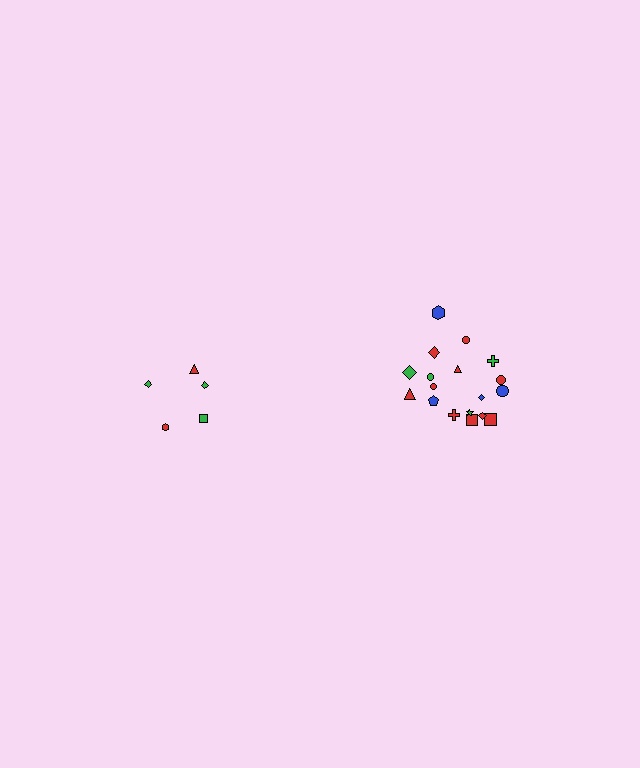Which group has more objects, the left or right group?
The right group.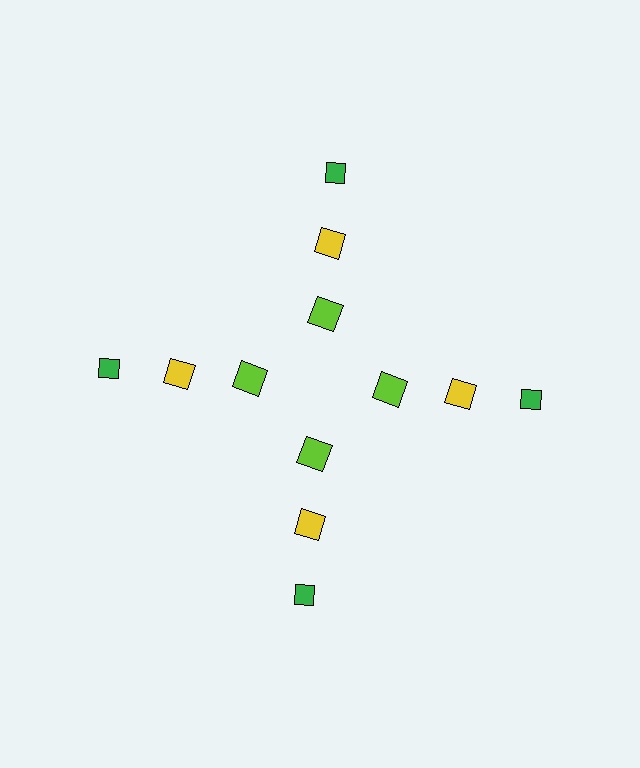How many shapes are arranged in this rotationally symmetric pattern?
There are 12 shapes, arranged in 4 groups of 3.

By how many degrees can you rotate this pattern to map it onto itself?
The pattern maps onto itself every 90 degrees of rotation.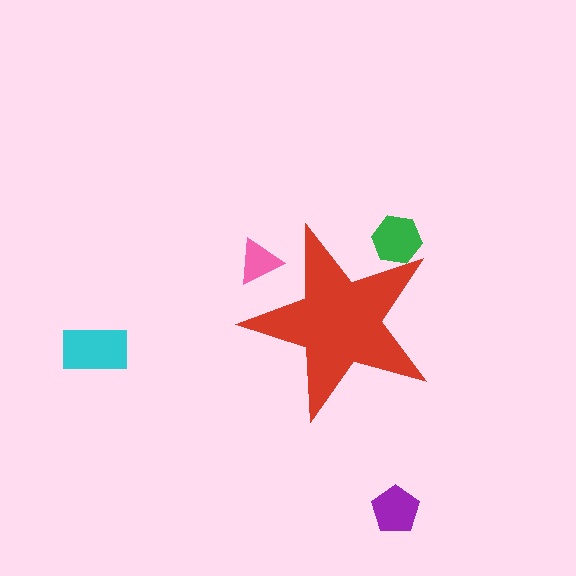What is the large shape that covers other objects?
A red star.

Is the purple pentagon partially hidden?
No, the purple pentagon is fully visible.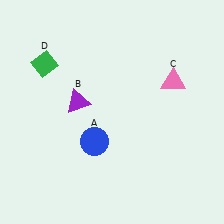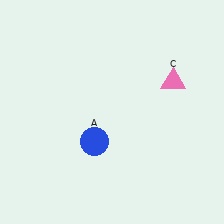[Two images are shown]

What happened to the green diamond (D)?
The green diamond (D) was removed in Image 2. It was in the top-left area of Image 1.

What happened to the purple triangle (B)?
The purple triangle (B) was removed in Image 2. It was in the top-left area of Image 1.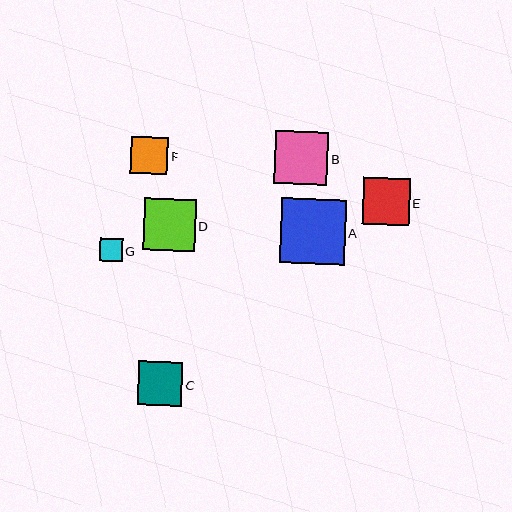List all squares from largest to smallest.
From largest to smallest: A, B, D, E, C, F, G.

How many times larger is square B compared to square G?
Square B is approximately 2.4 times the size of square G.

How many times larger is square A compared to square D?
Square A is approximately 1.3 times the size of square D.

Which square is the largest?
Square A is the largest with a size of approximately 65 pixels.